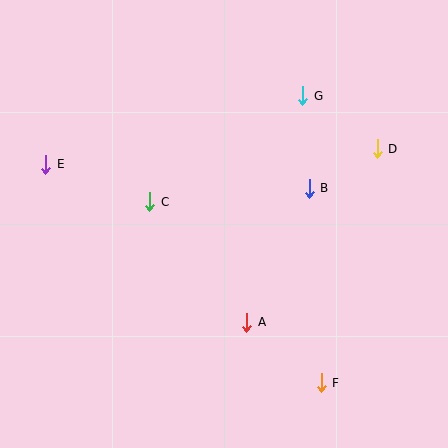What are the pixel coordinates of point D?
Point D is at (377, 149).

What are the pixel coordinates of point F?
Point F is at (321, 383).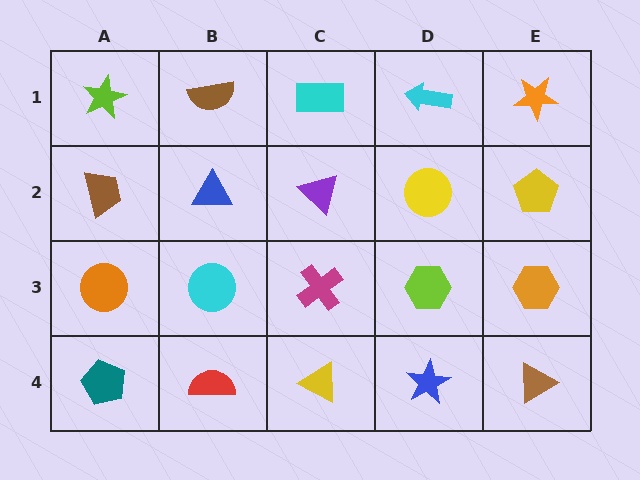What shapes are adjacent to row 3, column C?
A purple triangle (row 2, column C), a yellow triangle (row 4, column C), a cyan circle (row 3, column B), a lime hexagon (row 3, column D).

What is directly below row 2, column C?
A magenta cross.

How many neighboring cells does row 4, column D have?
3.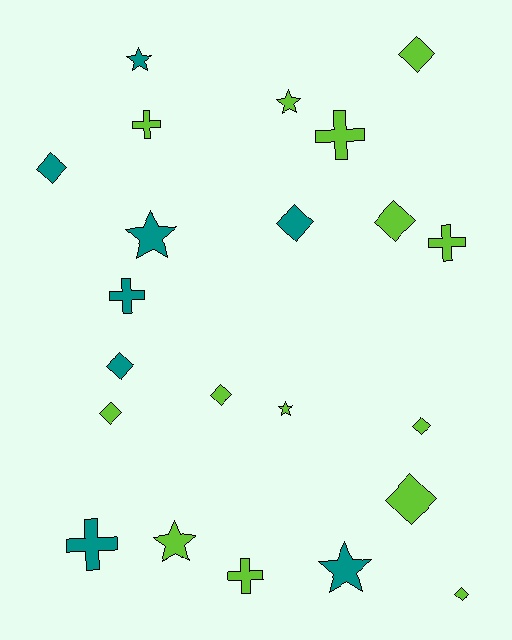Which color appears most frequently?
Lime, with 14 objects.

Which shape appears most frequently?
Diamond, with 10 objects.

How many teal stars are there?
There are 3 teal stars.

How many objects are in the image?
There are 22 objects.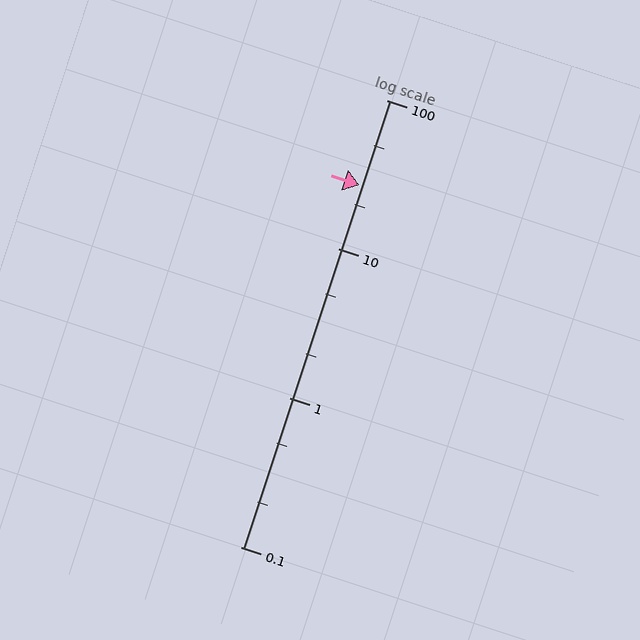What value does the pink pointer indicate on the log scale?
The pointer indicates approximately 27.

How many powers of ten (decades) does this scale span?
The scale spans 3 decades, from 0.1 to 100.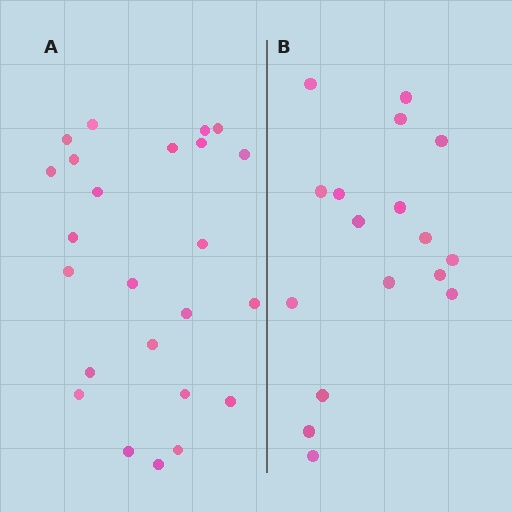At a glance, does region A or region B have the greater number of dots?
Region A (the left region) has more dots.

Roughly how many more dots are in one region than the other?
Region A has roughly 8 or so more dots than region B.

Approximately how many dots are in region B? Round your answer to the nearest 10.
About 20 dots. (The exact count is 17, which rounds to 20.)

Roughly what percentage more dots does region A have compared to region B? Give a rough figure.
About 40% more.